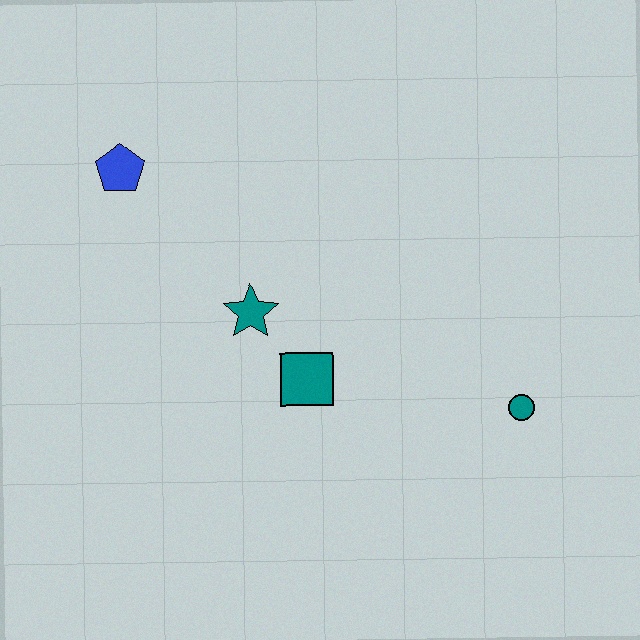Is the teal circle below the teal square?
Yes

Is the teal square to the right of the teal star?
Yes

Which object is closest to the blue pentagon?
The teal star is closest to the blue pentagon.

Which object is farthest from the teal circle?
The blue pentagon is farthest from the teal circle.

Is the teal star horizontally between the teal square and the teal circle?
No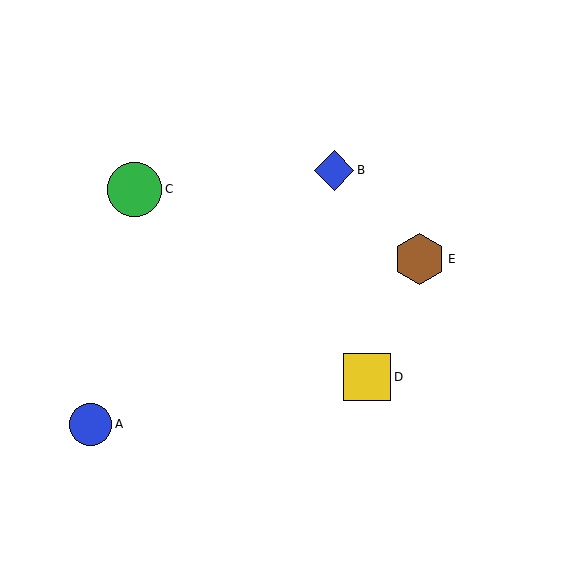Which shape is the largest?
The green circle (labeled C) is the largest.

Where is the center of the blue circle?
The center of the blue circle is at (90, 424).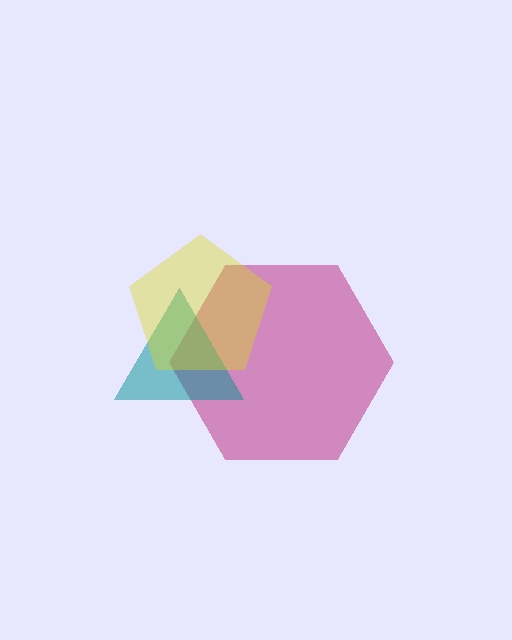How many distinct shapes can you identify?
There are 3 distinct shapes: a magenta hexagon, a teal triangle, a yellow pentagon.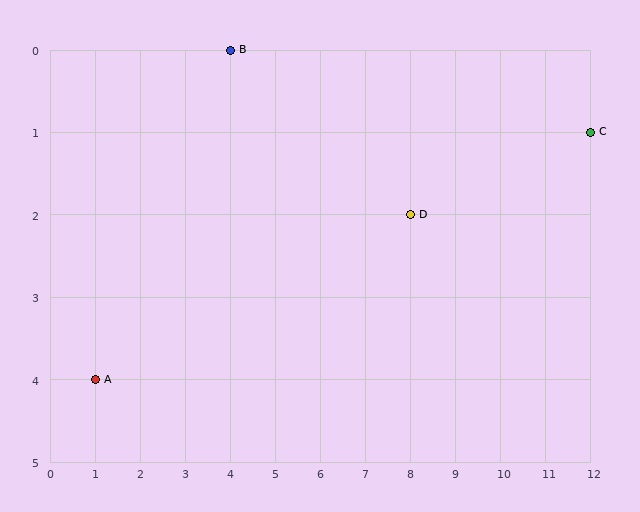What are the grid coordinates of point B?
Point B is at grid coordinates (4, 0).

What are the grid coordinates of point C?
Point C is at grid coordinates (12, 1).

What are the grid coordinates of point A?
Point A is at grid coordinates (1, 4).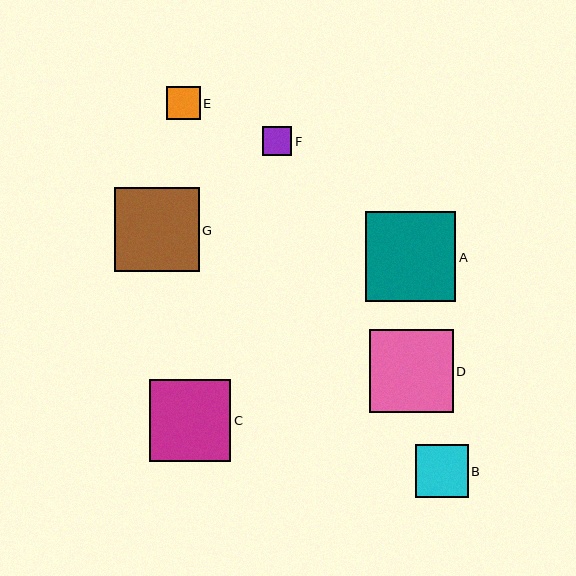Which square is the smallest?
Square F is the smallest with a size of approximately 29 pixels.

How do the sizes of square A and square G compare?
Square A and square G are approximately the same size.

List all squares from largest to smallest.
From largest to smallest: A, G, D, C, B, E, F.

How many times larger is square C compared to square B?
Square C is approximately 1.5 times the size of square B.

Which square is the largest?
Square A is the largest with a size of approximately 90 pixels.